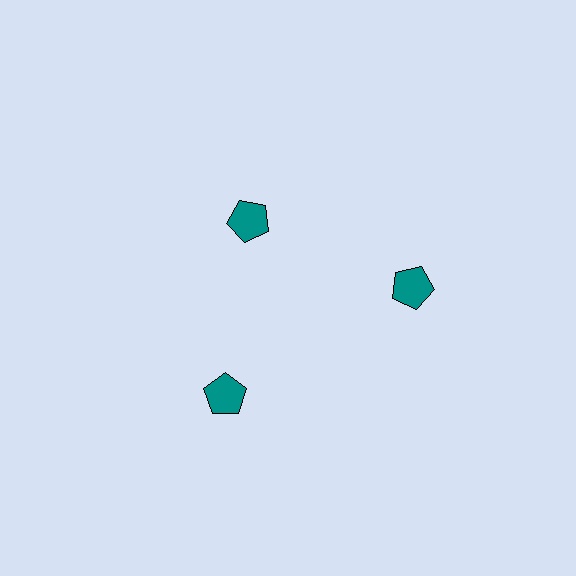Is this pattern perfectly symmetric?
No. The 3 teal pentagons are arranged in a ring, but one element near the 11 o'clock position is pulled inward toward the center, breaking the 3-fold rotational symmetry.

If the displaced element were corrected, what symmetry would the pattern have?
It would have 3-fold rotational symmetry — the pattern would map onto itself every 120 degrees.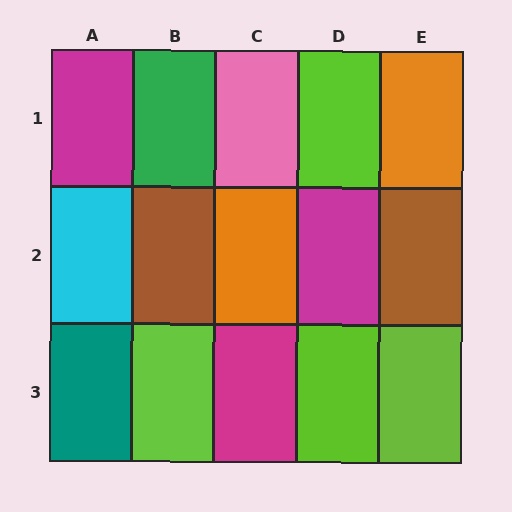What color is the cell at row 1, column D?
Lime.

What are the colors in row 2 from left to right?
Cyan, brown, orange, magenta, brown.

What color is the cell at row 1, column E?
Orange.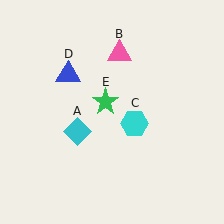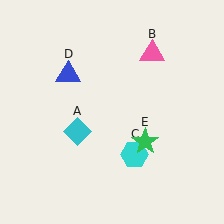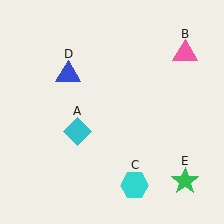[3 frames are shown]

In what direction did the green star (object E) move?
The green star (object E) moved down and to the right.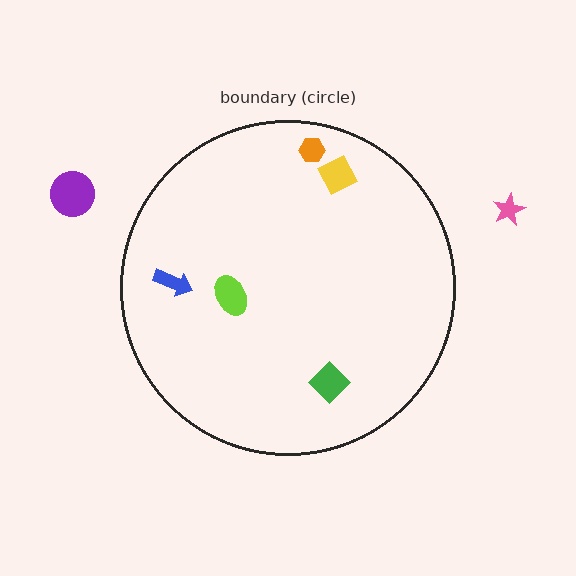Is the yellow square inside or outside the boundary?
Inside.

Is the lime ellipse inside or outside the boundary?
Inside.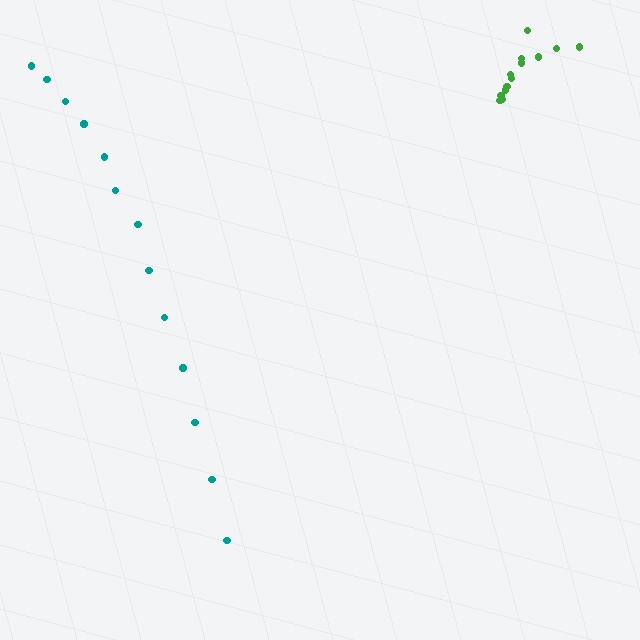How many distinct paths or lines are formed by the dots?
There are 2 distinct paths.